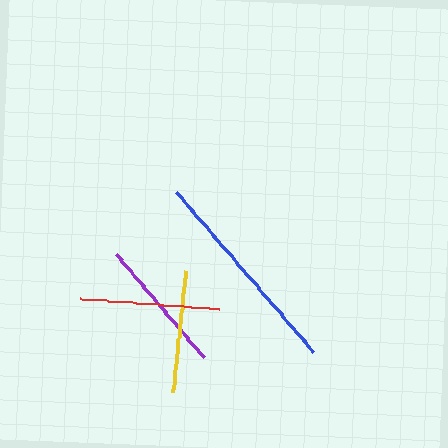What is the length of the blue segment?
The blue segment is approximately 210 pixels long.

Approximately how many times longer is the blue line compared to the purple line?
The blue line is approximately 1.5 times the length of the purple line.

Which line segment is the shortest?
The yellow line is the shortest at approximately 122 pixels.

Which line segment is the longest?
The blue line is the longest at approximately 210 pixels.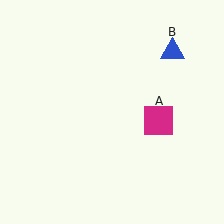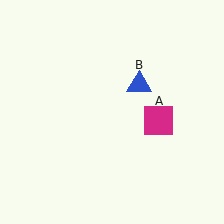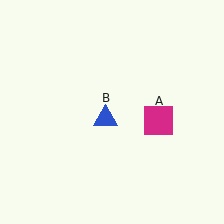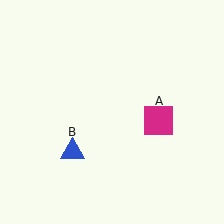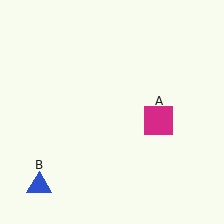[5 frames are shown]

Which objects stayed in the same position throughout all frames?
Magenta square (object A) remained stationary.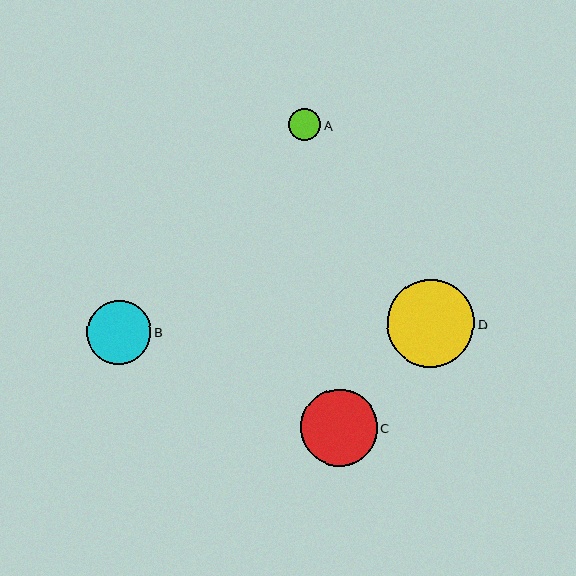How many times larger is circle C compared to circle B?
Circle C is approximately 1.2 times the size of circle B.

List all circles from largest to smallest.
From largest to smallest: D, C, B, A.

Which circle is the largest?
Circle D is the largest with a size of approximately 87 pixels.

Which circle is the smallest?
Circle A is the smallest with a size of approximately 32 pixels.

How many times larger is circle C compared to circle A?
Circle C is approximately 2.4 times the size of circle A.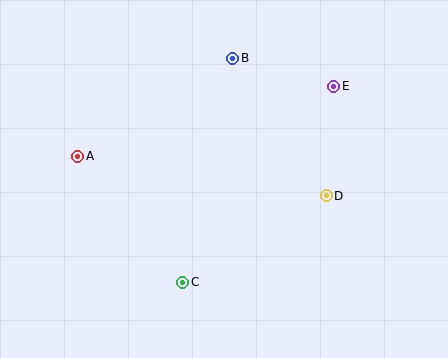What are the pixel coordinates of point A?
Point A is at (78, 156).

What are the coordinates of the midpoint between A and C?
The midpoint between A and C is at (130, 219).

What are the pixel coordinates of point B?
Point B is at (233, 58).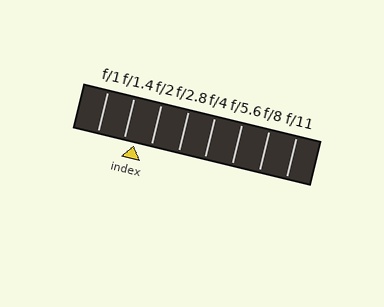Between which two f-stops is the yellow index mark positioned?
The index mark is between f/1.4 and f/2.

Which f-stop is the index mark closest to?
The index mark is closest to f/1.4.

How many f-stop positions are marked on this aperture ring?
There are 8 f-stop positions marked.